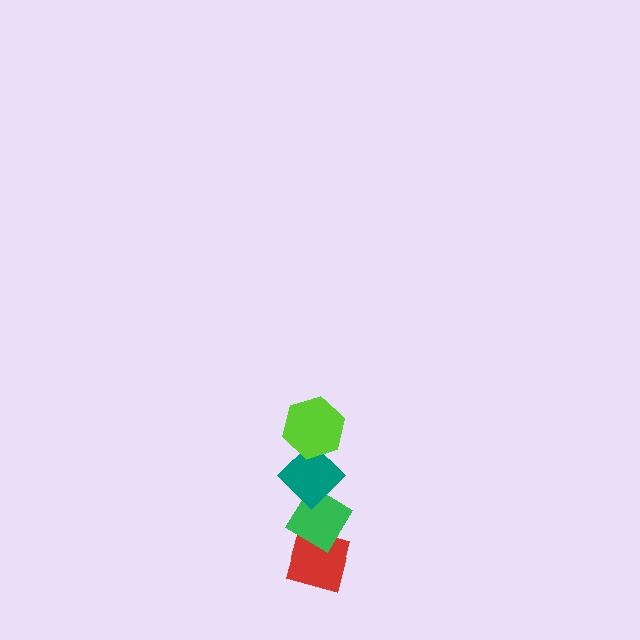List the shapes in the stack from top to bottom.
From top to bottom: the lime hexagon, the teal diamond, the green diamond, the red diamond.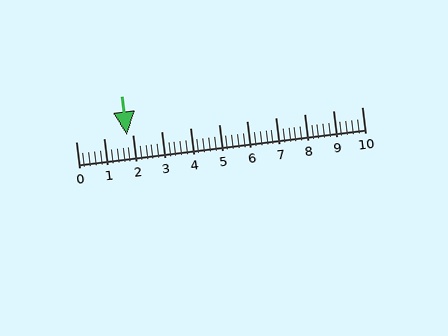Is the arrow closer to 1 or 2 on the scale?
The arrow is closer to 2.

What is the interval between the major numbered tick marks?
The major tick marks are spaced 1 units apart.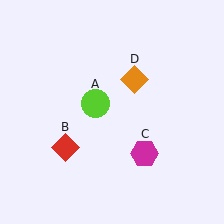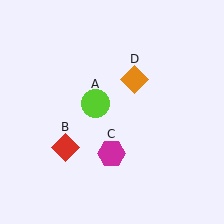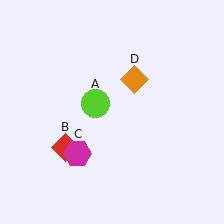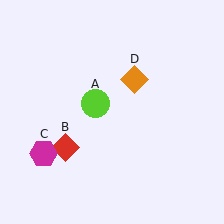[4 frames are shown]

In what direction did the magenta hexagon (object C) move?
The magenta hexagon (object C) moved left.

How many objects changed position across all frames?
1 object changed position: magenta hexagon (object C).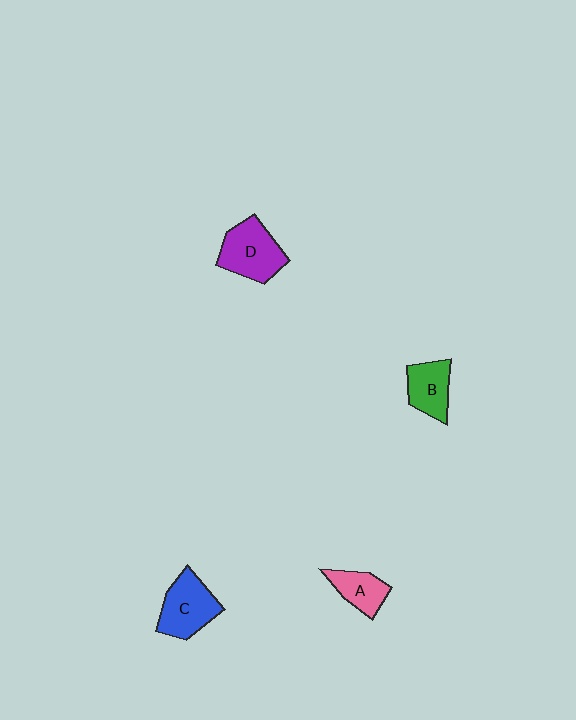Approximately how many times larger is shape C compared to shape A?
Approximately 1.5 times.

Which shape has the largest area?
Shape D (purple).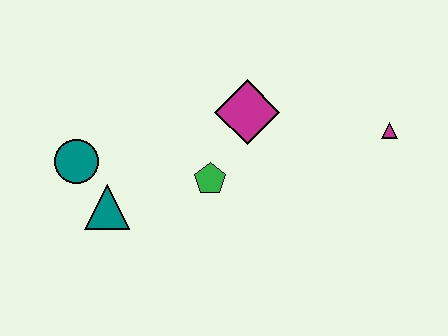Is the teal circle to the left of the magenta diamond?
Yes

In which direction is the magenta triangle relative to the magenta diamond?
The magenta triangle is to the right of the magenta diamond.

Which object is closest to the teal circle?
The teal triangle is closest to the teal circle.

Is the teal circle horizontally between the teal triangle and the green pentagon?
No